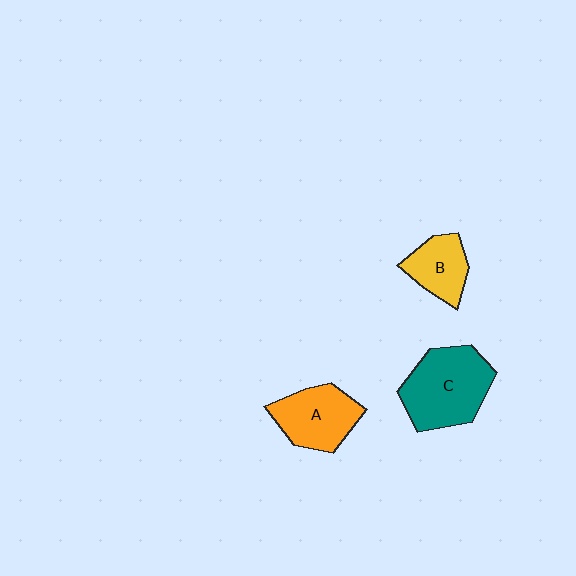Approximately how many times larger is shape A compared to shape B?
Approximately 1.4 times.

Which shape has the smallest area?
Shape B (yellow).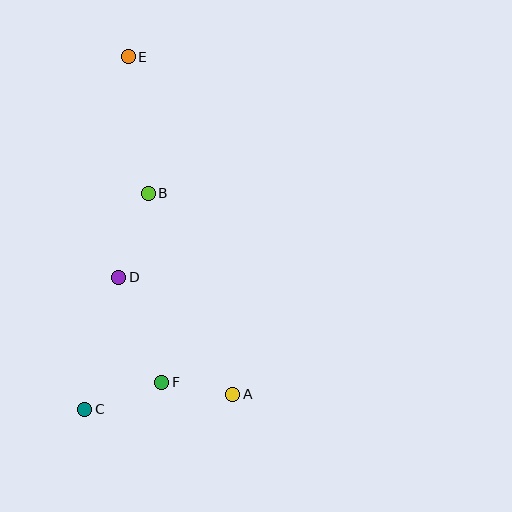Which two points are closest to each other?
Points A and F are closest to each other.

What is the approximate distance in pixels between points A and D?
The distance between A and D is approximately 163 pixels.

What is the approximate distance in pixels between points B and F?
The distance between B and F is approximately 189 pixels.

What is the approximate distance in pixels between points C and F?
The distance between C and F is approximately 82 pixels.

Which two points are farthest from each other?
Points C and E are farthest from each other.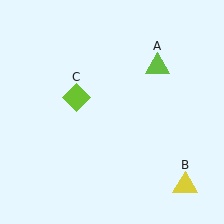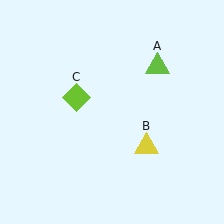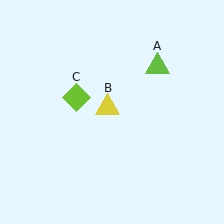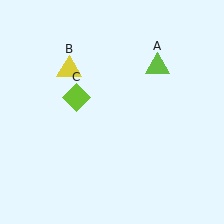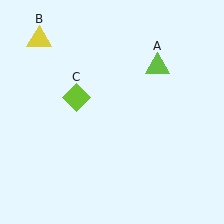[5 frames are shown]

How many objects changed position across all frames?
1 object changed position: yellow triangle (object B).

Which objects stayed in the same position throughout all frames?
Lime triangle (object A) and lime diamond (object C) remained stationary.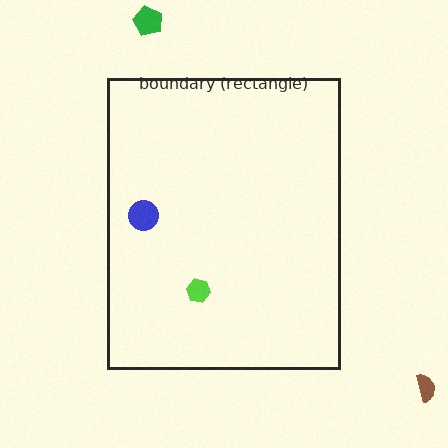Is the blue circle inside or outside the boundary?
Inside.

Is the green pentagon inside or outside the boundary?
Outside.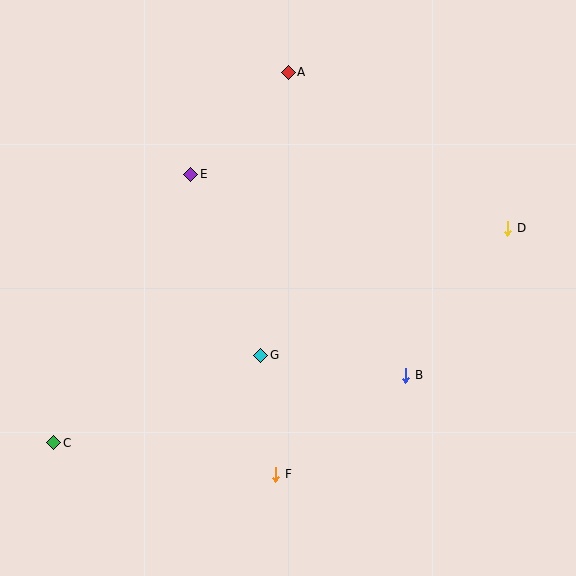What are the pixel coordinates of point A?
Point A is at (288, 72).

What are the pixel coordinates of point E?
Point E is at (191, 174).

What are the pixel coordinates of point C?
Point C is at (54, 443).